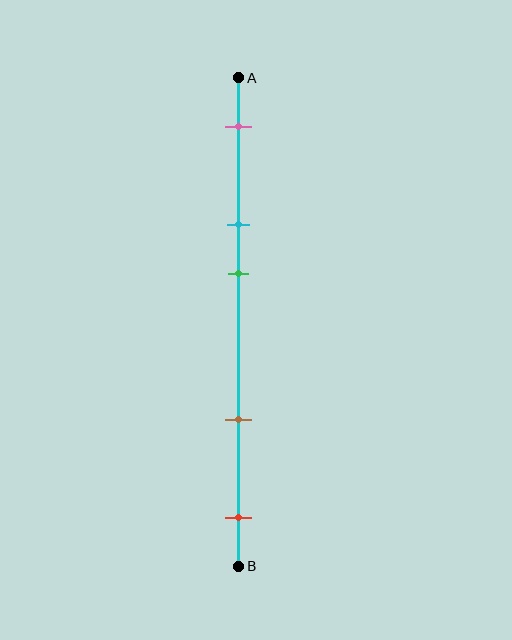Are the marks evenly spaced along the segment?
No, the marks are not evenly spaced.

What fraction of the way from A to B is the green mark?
The green mark is approximately 40% (0.4) of the way from A to B.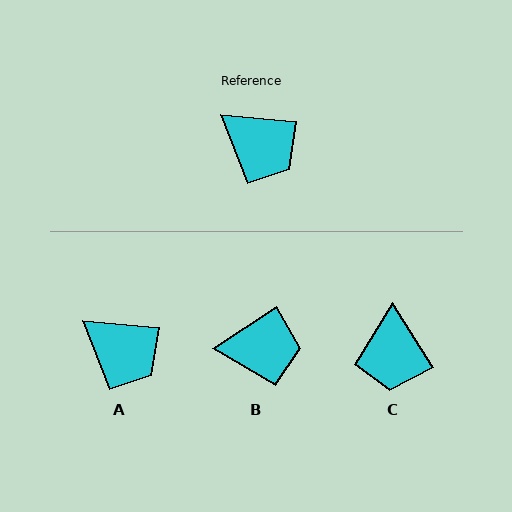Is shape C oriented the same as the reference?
No, it is off by about 53 degrees.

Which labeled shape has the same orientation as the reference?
A.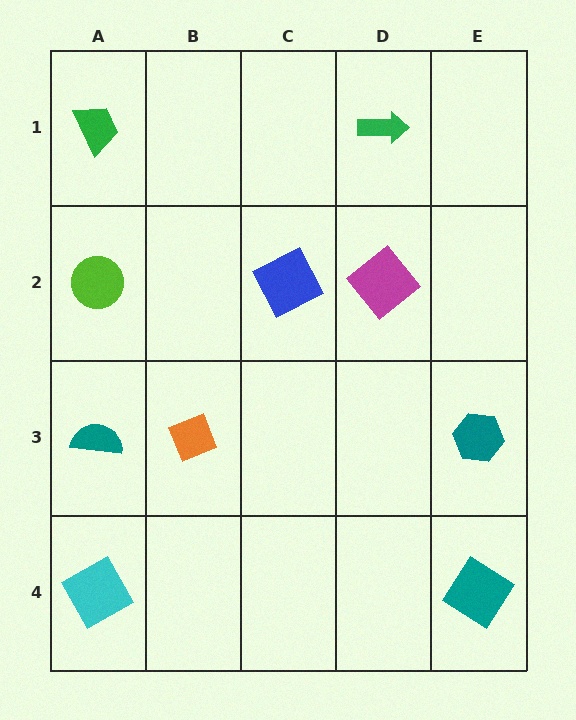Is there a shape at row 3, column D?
No, that cell is empty.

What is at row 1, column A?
A green trapezoid.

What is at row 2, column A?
A lime circle.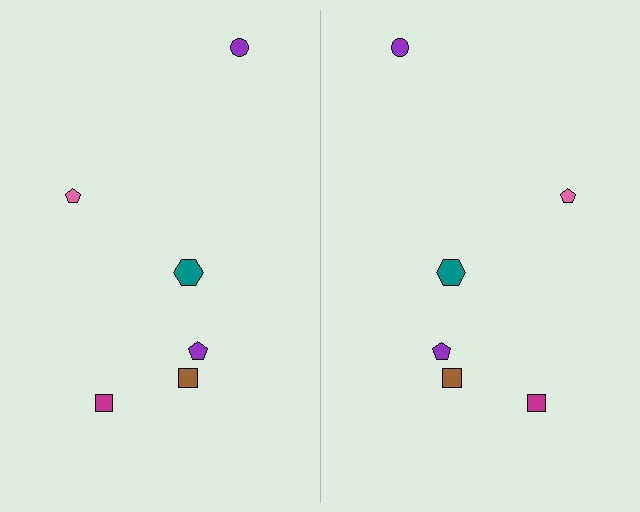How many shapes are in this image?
There are 12 shapes in this image.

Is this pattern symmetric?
Yes, this pattern has bilateral (reflection) symmetry.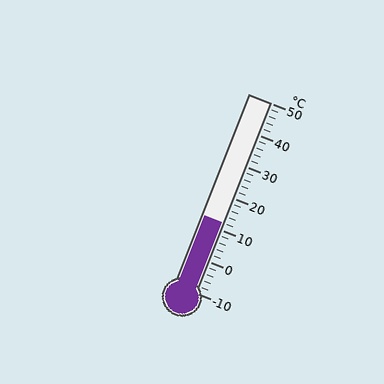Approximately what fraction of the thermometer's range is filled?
The thermometer is filled to approximately 35% of its range.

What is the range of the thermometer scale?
The thermometer scale ranges from -10°C to 50°C.